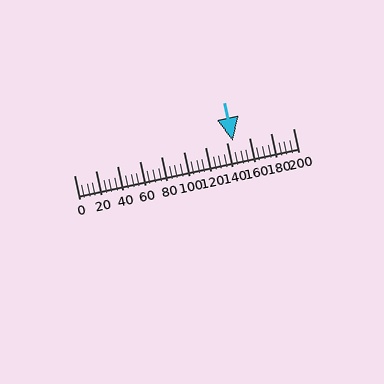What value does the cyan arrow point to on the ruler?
The cyan arrow points to approximately 145.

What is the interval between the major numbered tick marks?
The major tick marks are spaced 20 units apart.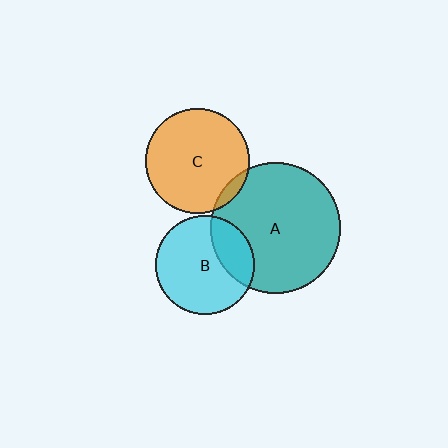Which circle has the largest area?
Circle A (teal).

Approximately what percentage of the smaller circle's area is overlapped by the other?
Approximately 25%.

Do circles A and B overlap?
Yes.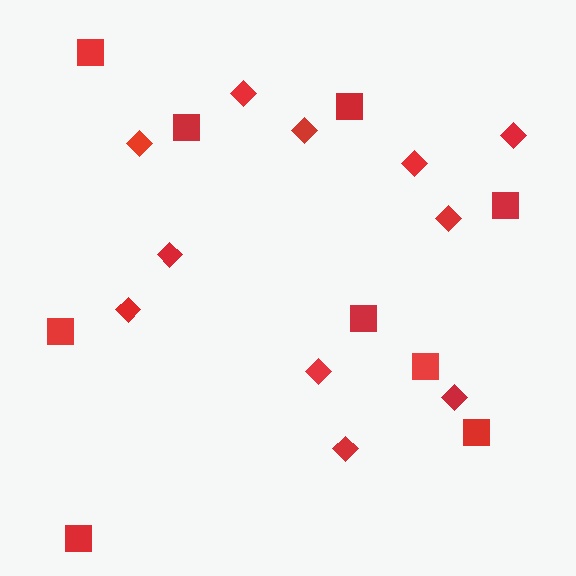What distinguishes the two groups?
There are 2 groups: one group of diamonds (11) and one group of squares (9).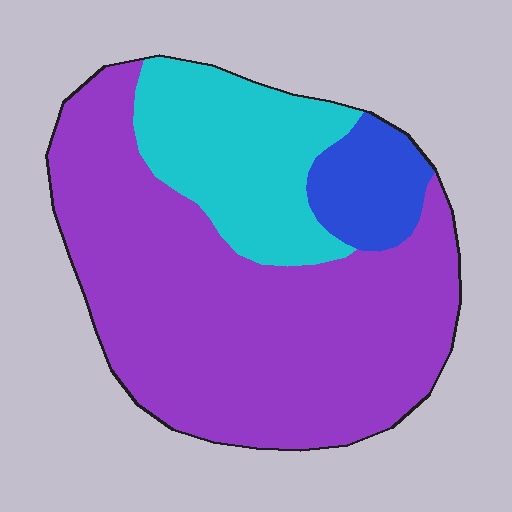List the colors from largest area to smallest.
From largest to smallest: purple, cyan, blue.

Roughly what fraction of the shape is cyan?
Cyan covers 24% of the shape.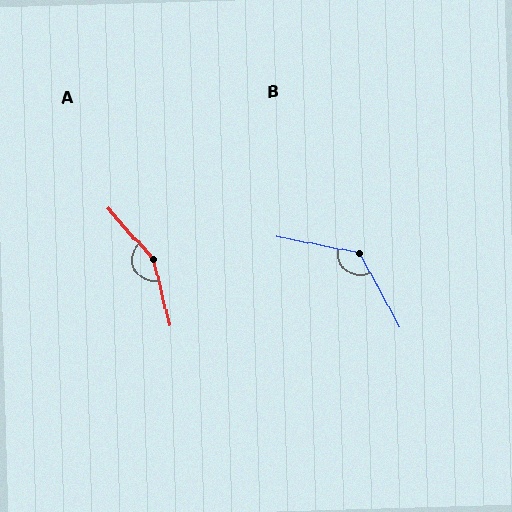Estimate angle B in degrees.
Approximately 130 degrees.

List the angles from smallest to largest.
B (130°), A (153°).